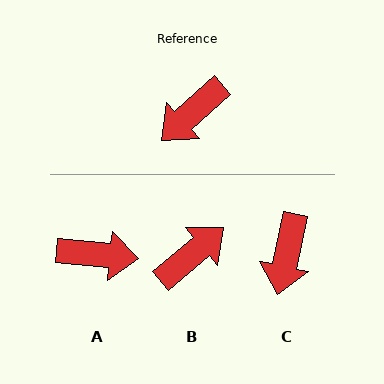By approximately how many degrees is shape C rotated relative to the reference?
Approximately 36 degrees counter-clockwise.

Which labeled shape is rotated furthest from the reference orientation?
B, about 179 degrees away.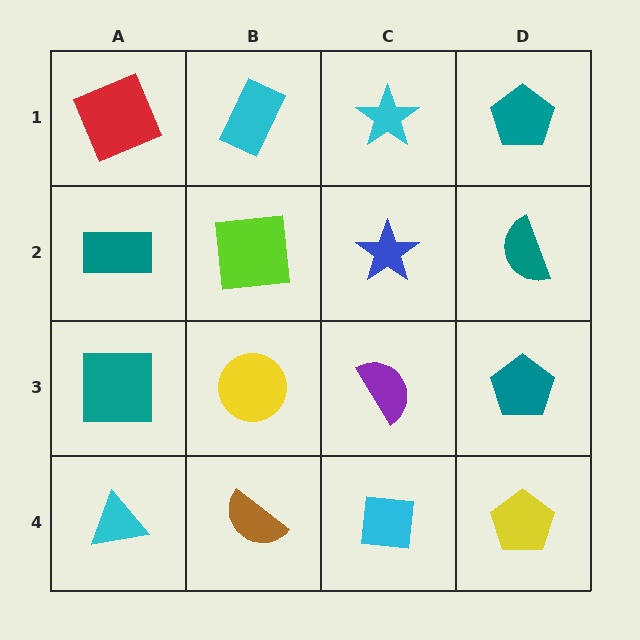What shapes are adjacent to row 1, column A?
A teal rectangle (row 2, column A), a cyan rectangle (row 1, column B).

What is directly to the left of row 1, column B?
A red square.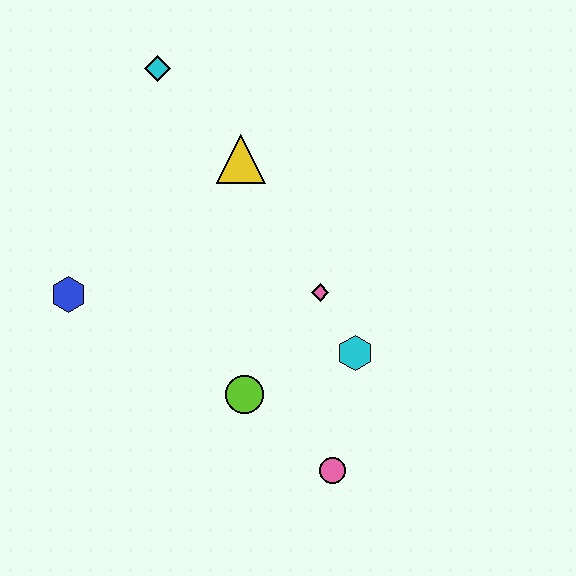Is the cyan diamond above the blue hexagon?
Yes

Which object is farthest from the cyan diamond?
The pink circle is farthest from the cyan diamond.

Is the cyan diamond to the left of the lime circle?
Yes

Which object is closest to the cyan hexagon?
The pink diamond is closest to the cyan hexagon.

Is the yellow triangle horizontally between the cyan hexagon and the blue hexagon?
Yes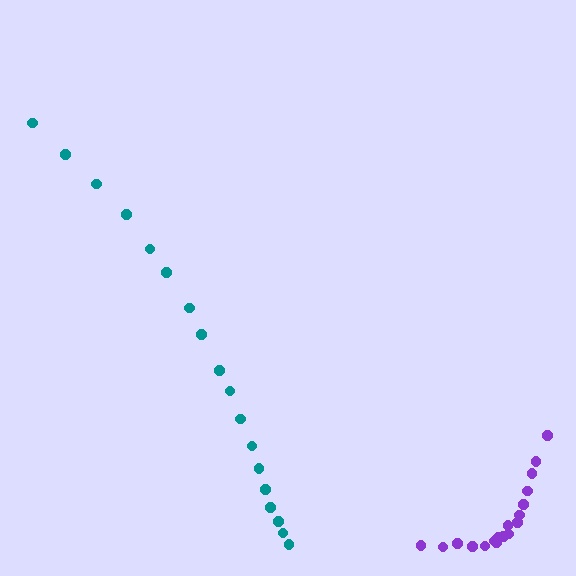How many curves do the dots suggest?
There are 2 distinct paths.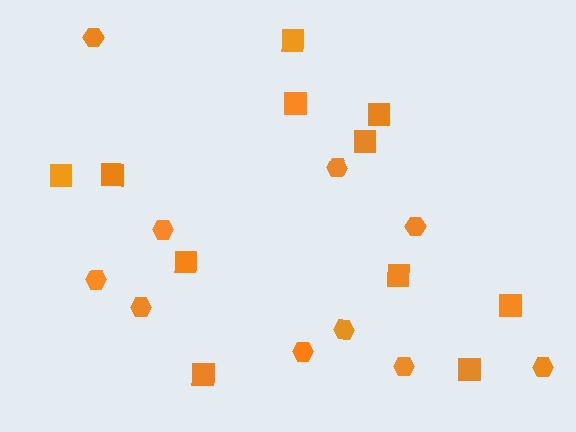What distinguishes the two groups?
There are 2 groups: one group of squares (11) and one group of hexagons (10).